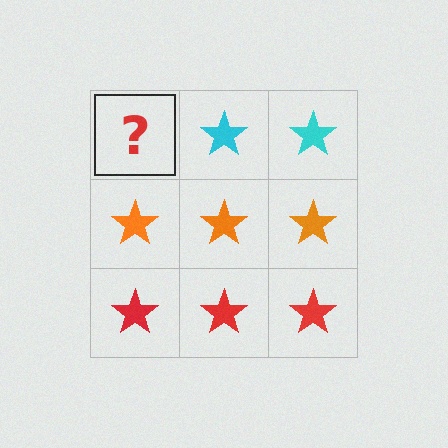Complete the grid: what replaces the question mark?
The question mark should be replaced with a cyan star.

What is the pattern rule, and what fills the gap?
The rule is that each row has a consistent color. The gap should be filled with a cyan star.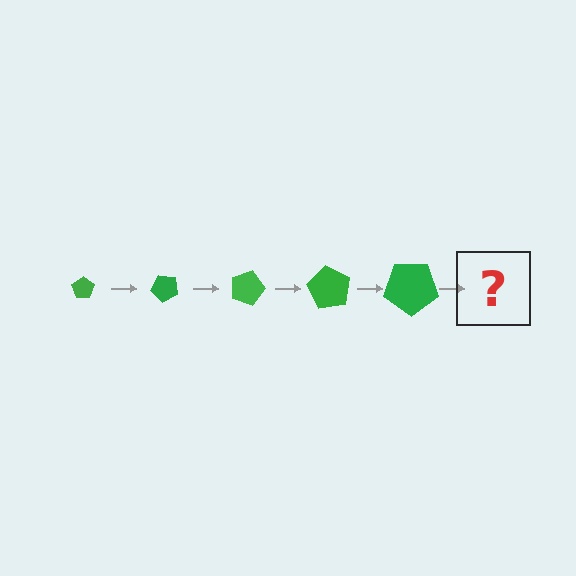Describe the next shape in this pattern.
It should be a pentagon, larger than the previous one and rotated 225 degrees from the start.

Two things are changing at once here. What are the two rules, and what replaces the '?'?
The two rules are that the pentagon grows larger each step and it rotates 45 degrees each step. The '?' should be a pentagon, larger than the previous one and rotated 225 degrees from the start.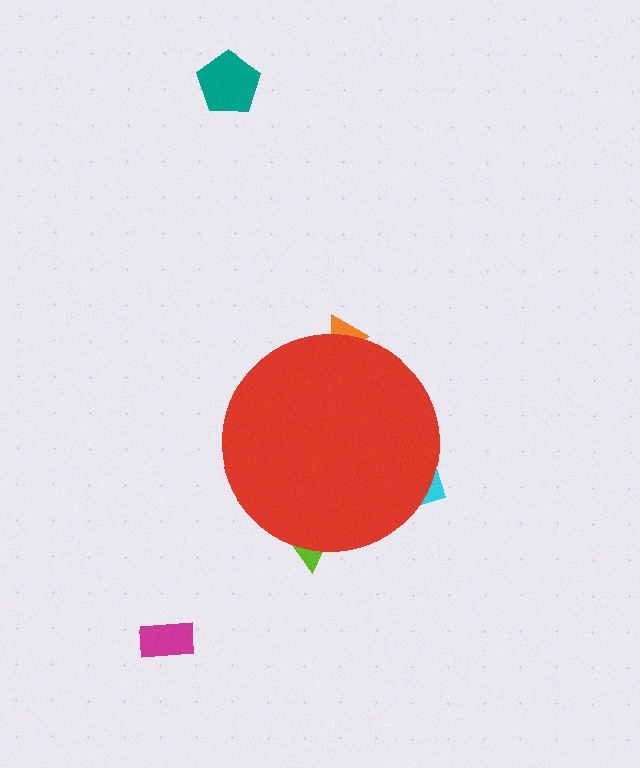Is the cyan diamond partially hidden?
Yes, the cyan diamond is partially hidden behind the red circle.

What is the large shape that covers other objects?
A red circle.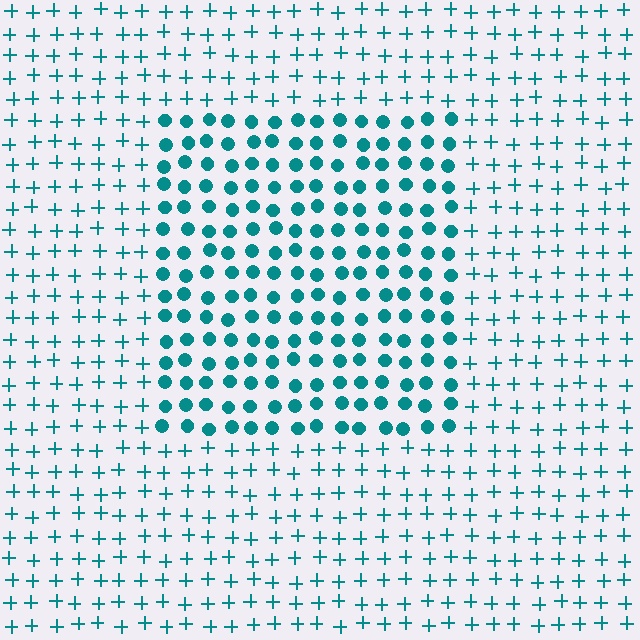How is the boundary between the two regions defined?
The boundary is defined by a change in element shape: circles inside vs. plus signs outside. All elements share the same color and spacing.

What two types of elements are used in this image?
The image uses circles inside the rectangle region and plus signs outside it.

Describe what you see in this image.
The image is filled with small teal elements arranged in a uniform grid. A rectangle-shaped region contains circles, while the surrounding area contains plus signs. The boundary is defined purely by the change in element shape.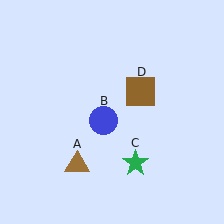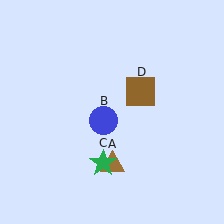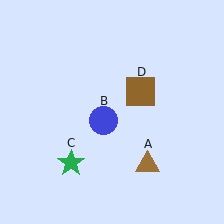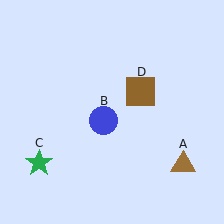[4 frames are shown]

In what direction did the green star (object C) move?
The green star (object C) moved left.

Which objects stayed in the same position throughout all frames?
Blue circle (object B) and brown square (object D) remained stationary.